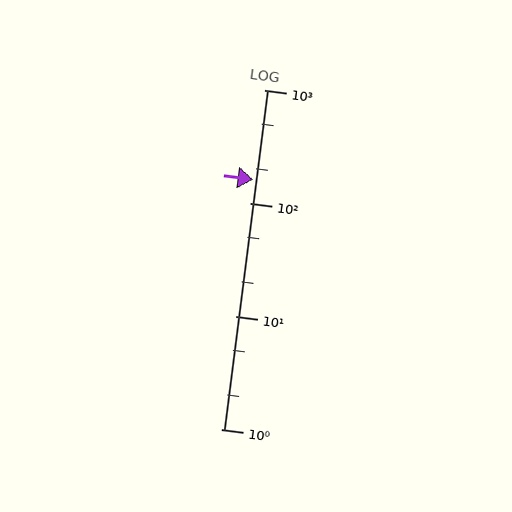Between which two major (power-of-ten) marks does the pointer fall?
The pointer is between 100 and 1000.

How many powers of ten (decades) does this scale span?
The scale spans 3 decades, from 1 to 1000.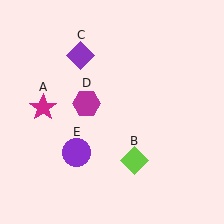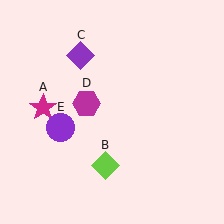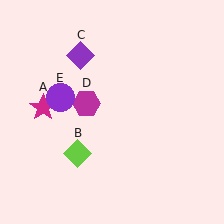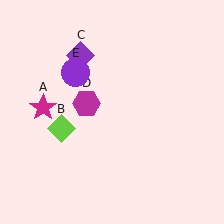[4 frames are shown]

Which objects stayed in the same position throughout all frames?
Magenta star (object A) and purple diamond (object C) and magenta hexagon (object D) remained stationary.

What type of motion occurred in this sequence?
The lime diamond (object B), purple circle (object E) rotated clockwise around the center of the scene.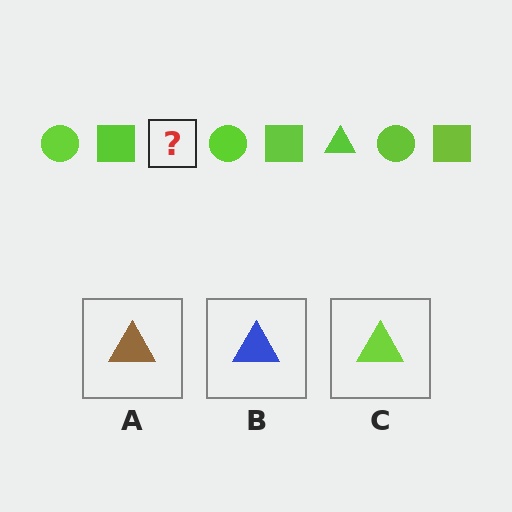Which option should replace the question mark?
Option C.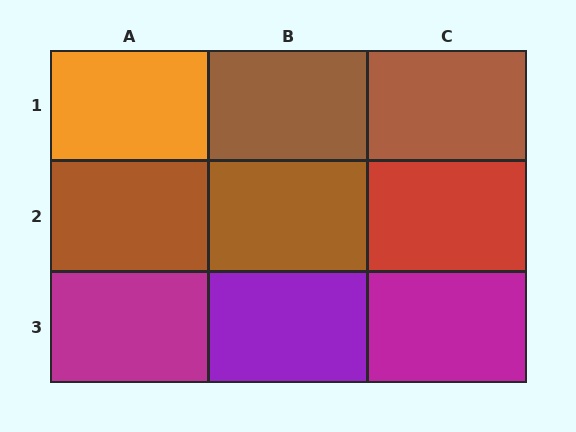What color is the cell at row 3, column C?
Magenta.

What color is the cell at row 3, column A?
Magenta.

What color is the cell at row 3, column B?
Purple.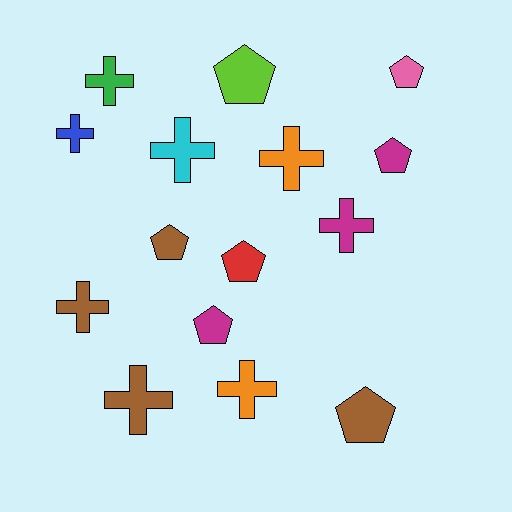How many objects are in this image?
There are 15 objects.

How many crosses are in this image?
There are 8 crosses.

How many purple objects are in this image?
There are no purple objects.